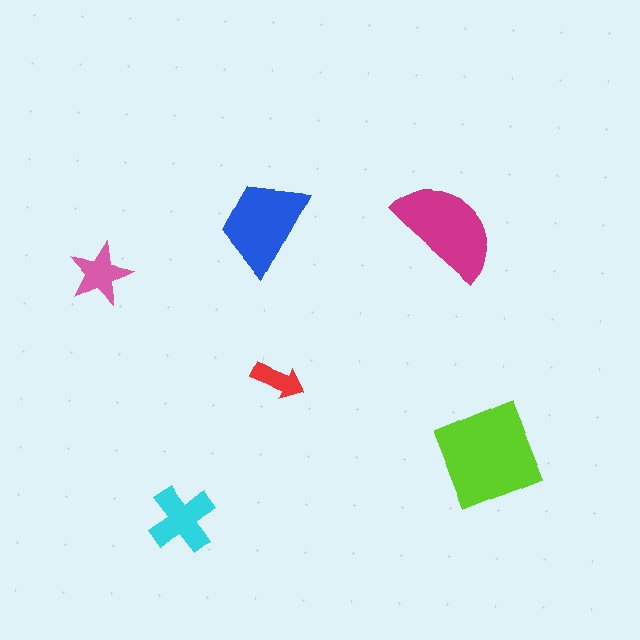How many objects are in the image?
There are 6 objects in the image.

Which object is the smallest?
The red arrow.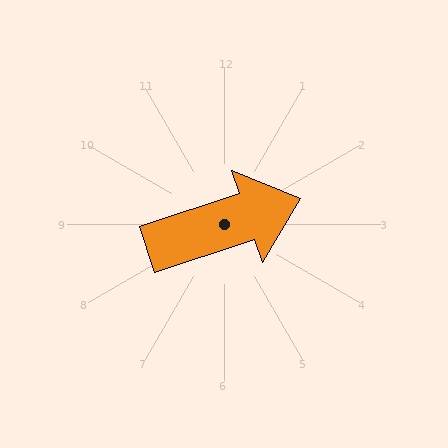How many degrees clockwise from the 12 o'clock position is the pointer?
Approximately 72 degrees.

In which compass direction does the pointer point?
East.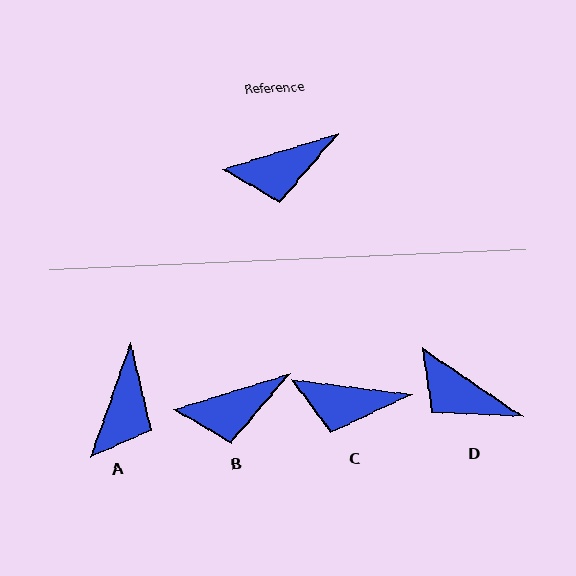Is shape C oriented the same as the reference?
No, it is off by about 24 degrees.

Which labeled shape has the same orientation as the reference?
B.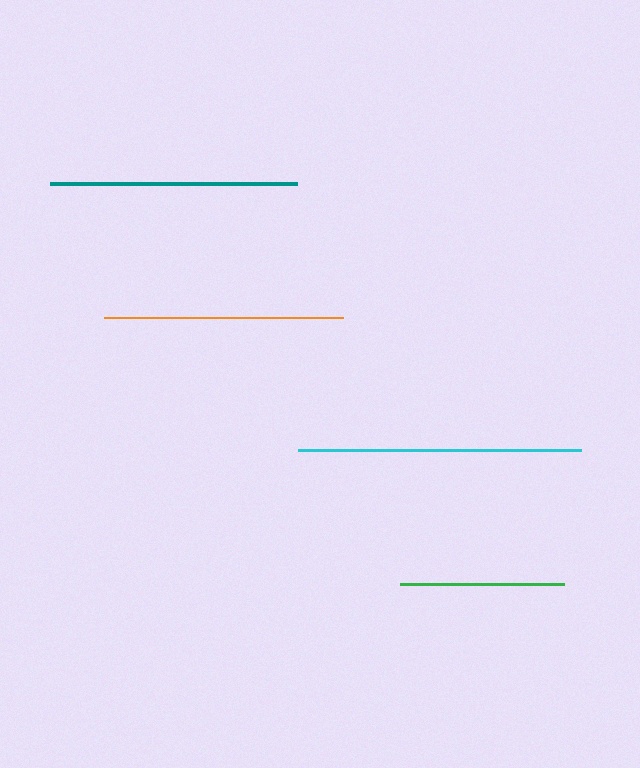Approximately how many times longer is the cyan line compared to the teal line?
The cyan line is approximately 1.1 times the length of the teal line.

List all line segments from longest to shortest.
From longest to shortest: cyan, teal, orange, green.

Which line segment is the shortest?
The green line is the shortest at approximately 164 pixels.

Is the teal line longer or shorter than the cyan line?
The cyan line is longer than the teal line.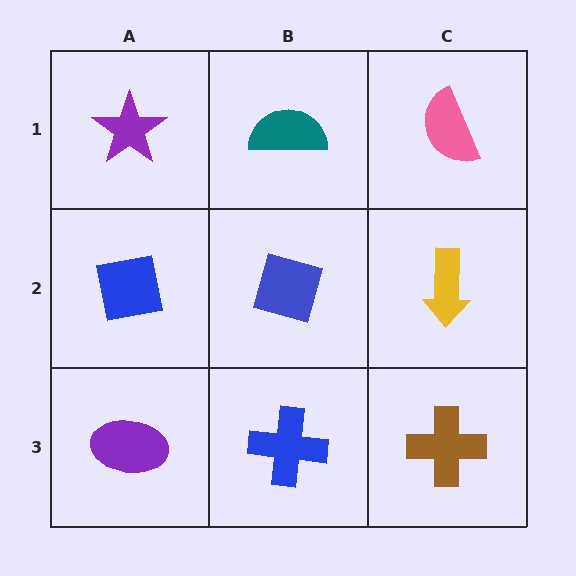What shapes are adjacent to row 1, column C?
A yellow arrow (row 2, column C), a teal semicircle (row 1, column B).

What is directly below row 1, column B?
A blue diamond.